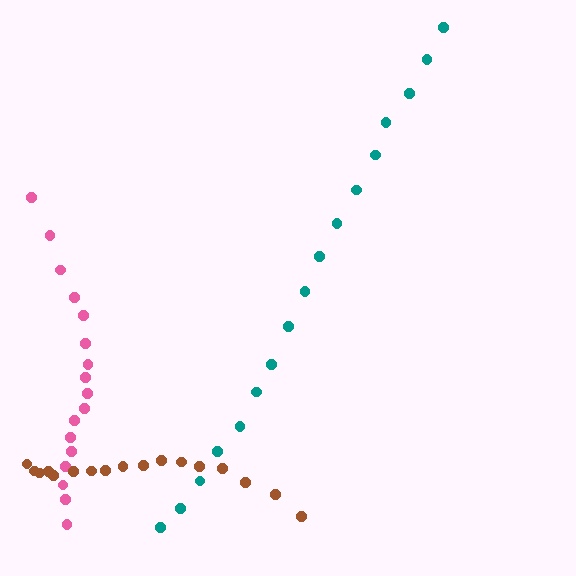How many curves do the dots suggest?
There are 3 distinct paths.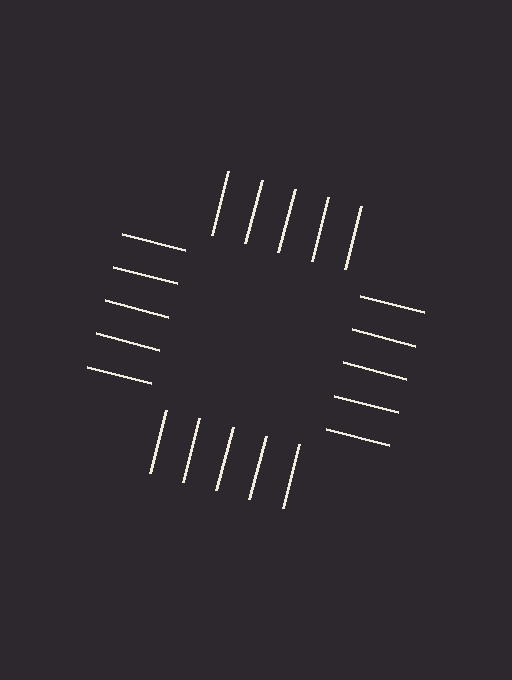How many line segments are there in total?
20 — 5 along each of the 4 edges.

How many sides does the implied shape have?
4 sides — the line-ends trace a square.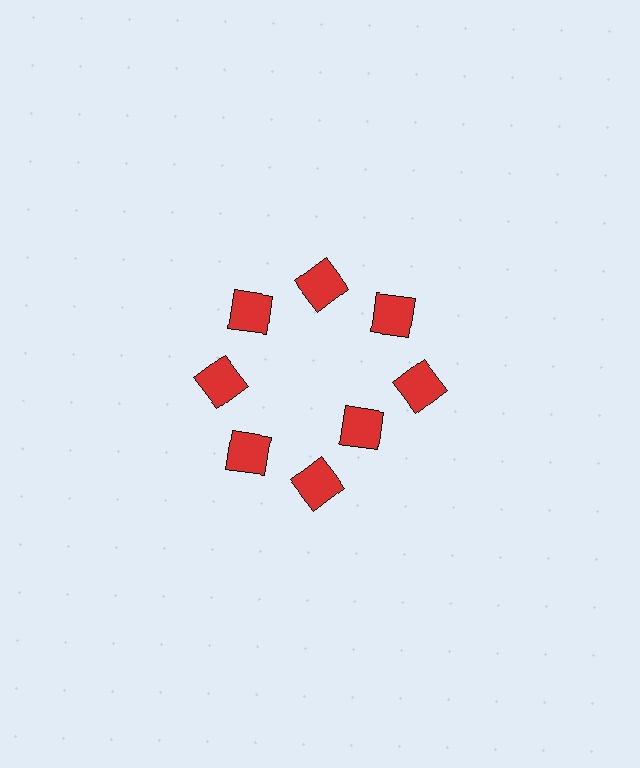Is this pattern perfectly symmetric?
No. The 8 red squares are arranged in a ring, but one element near the 4 o'clock position is pulled inward toward the center, breaking the 8-fold rotational symmetry.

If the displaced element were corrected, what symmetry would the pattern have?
It would have 8-fold rotational symmetry — the pattern would map onto itself every 45 degrees.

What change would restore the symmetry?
The symmetry would be restored by moving it outward, back onto the ring so that all 8 squares sit at equal angles and equal distance from the center.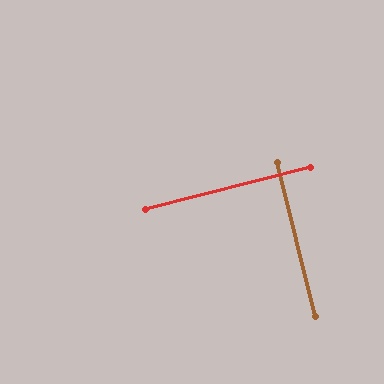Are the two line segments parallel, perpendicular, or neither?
Perpendicular — they meet at approximately 89°.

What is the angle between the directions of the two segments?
Approximately 89 degrees.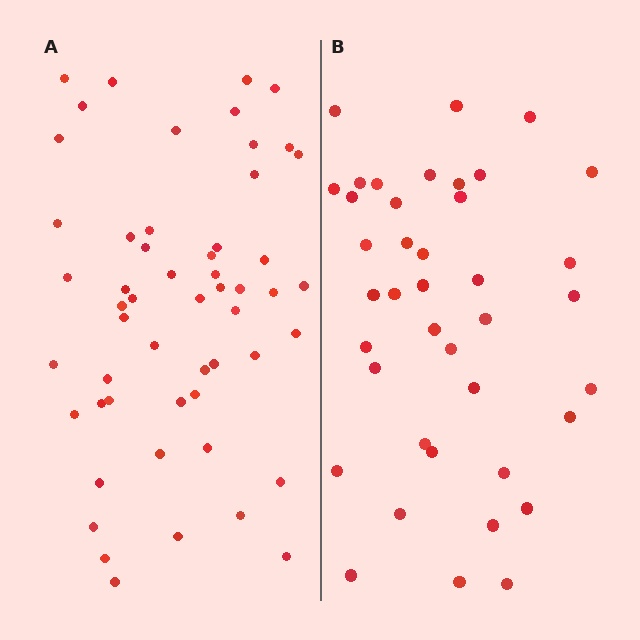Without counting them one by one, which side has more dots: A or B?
Region A (the left region) has more dots.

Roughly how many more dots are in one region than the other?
Region A has approximately 15 more dots than region B.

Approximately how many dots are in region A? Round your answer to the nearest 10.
About 50 dots. (The exact count is 54, which rounds to 50.)